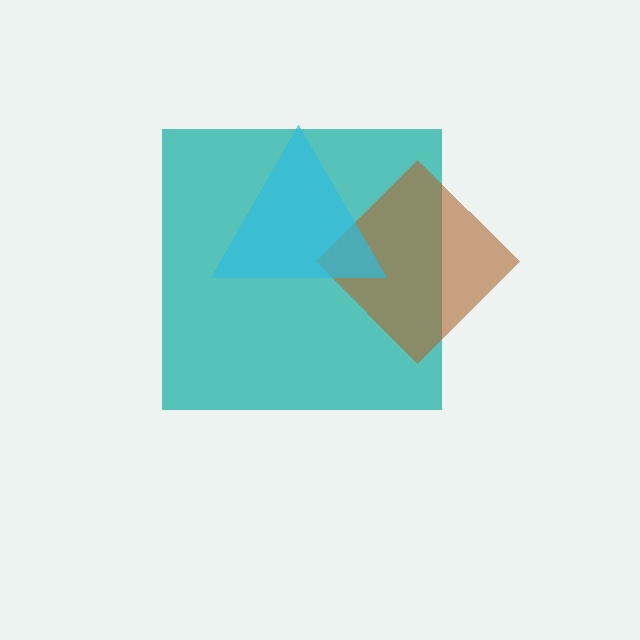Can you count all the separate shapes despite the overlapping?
Yes, there are 3 separate shapes.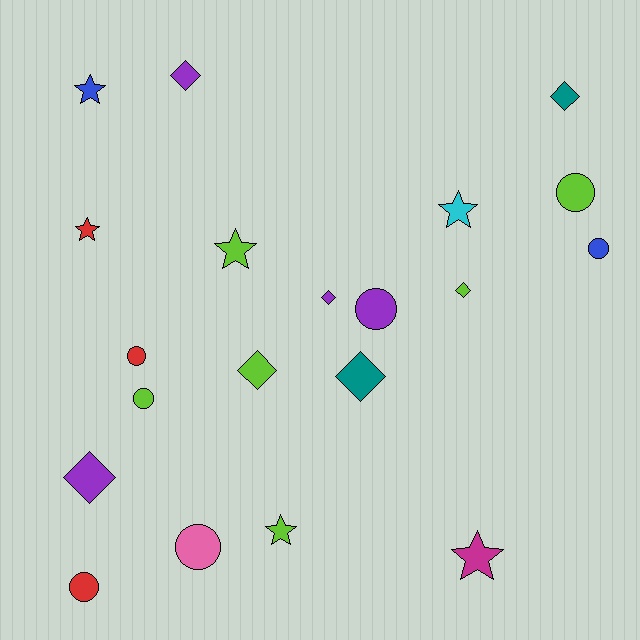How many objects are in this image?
There are 20 objects.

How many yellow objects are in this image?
There are no yellow objects.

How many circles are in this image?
There are 7 circles.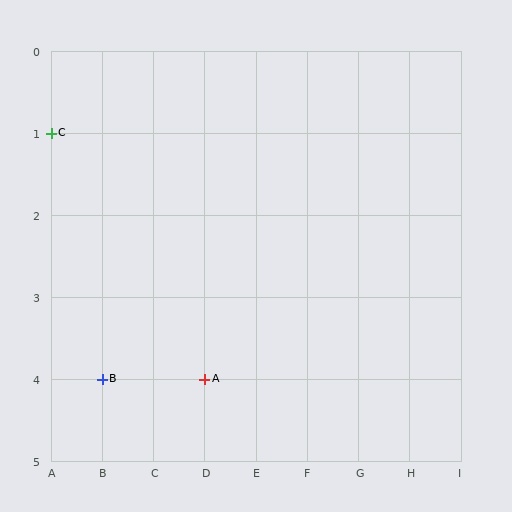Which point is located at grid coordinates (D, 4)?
Point A is at (D, 4).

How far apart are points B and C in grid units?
Points B and C are 1 column and 3 rows apart (about 3.2 grid units diagonally).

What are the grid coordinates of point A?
Point A is at grid coordinates (D, 4).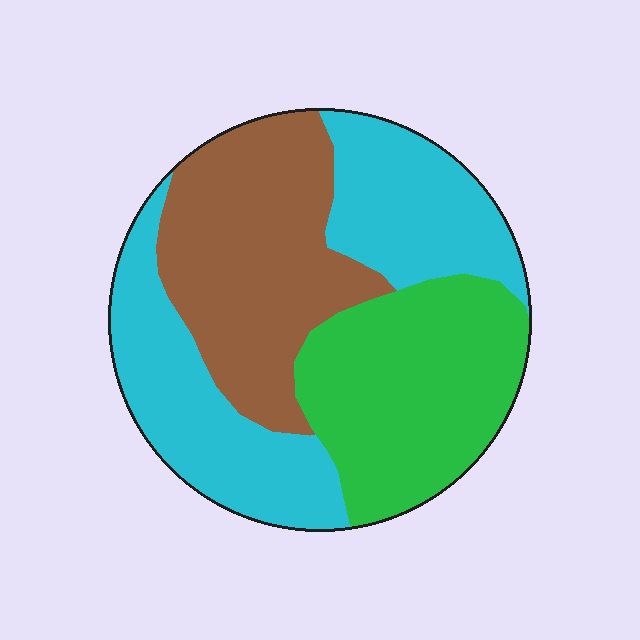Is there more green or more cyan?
Cyan.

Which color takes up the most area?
Cyan, at roughly 40%.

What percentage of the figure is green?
Green takes up about one third (1/3) of the figure.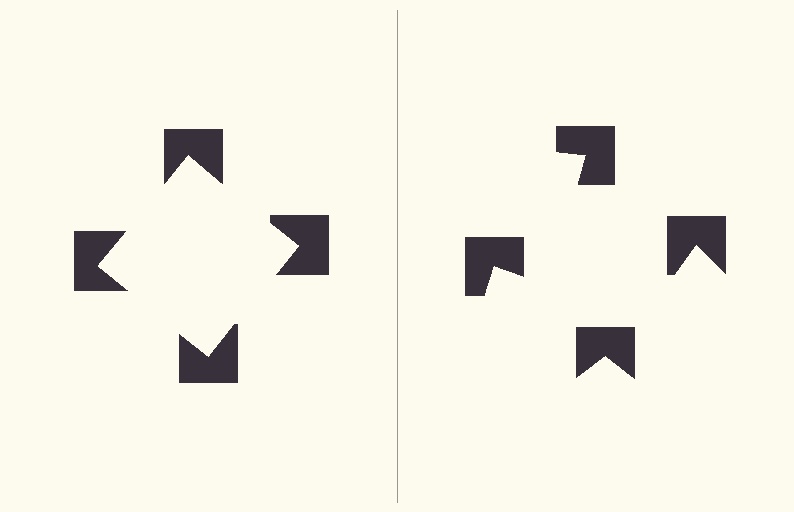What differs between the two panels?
The notched squares are positioned identically on both sides; only the wedge orientations differ. On the left they align to a square; on the right they are misaligned.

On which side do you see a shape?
An illusory square appears on the left side. On the right side the wedge cuts are rotated, so no coherent shape forms.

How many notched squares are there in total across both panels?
8 — 4 on each side.